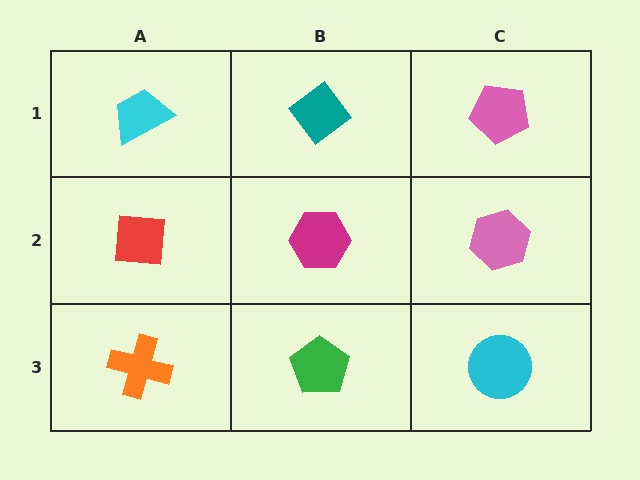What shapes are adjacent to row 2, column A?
A cyan trapezoid (row 1, column A), an orange cross (row 3, column A), a magenta hexagon (row 2, column B).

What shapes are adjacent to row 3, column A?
A red square (row 2, column A), a green pentagon (row 3, column B).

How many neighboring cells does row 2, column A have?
3.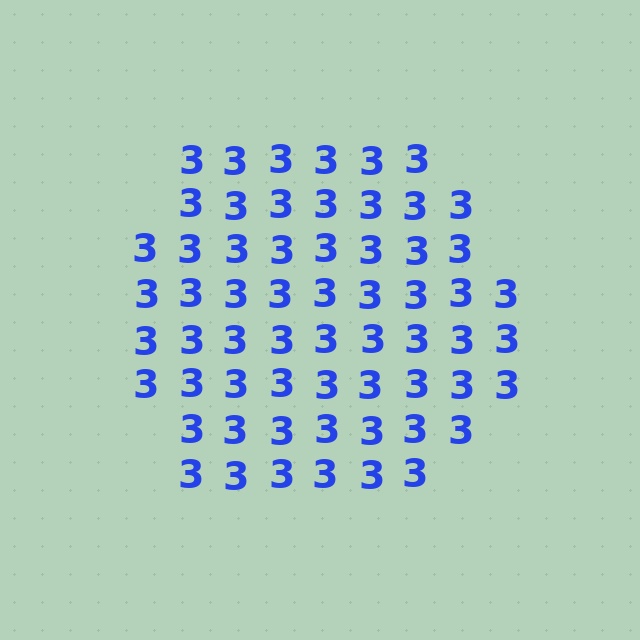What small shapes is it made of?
It is made of small digit 3's.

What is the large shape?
The large shape is a hexagon.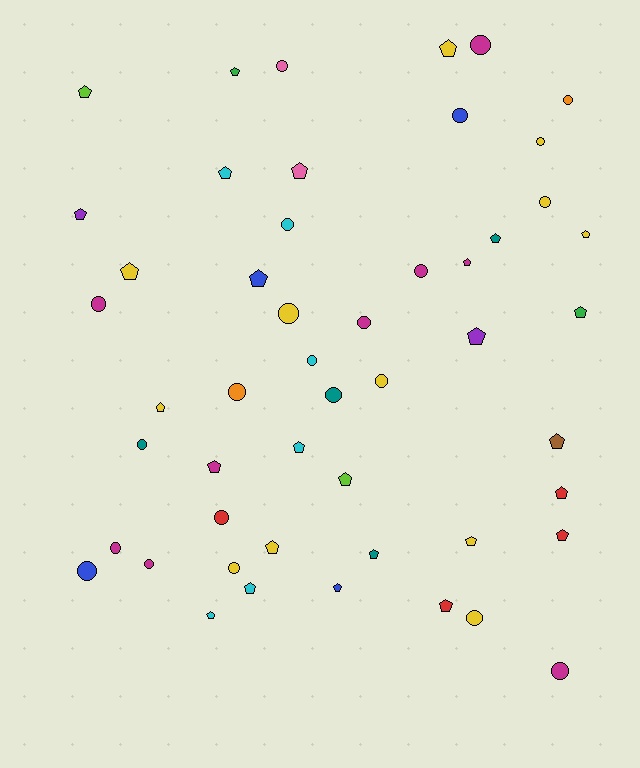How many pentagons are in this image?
There are 27 pentagons.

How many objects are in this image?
There are 50 objects.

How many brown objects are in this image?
There is 1 brown object.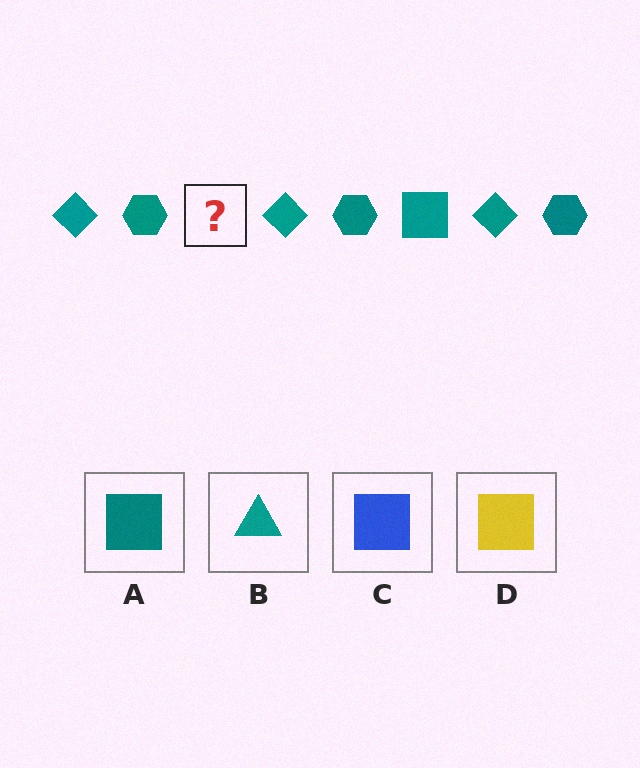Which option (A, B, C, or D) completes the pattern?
A.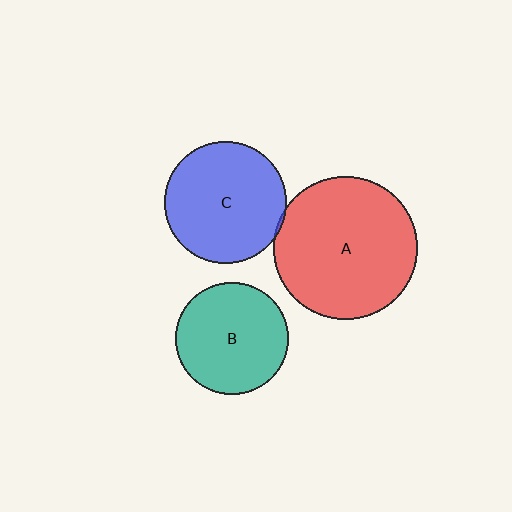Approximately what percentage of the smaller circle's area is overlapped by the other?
Approximately 5%.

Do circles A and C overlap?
Yes.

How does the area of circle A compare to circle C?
Approximately 1.4 times.